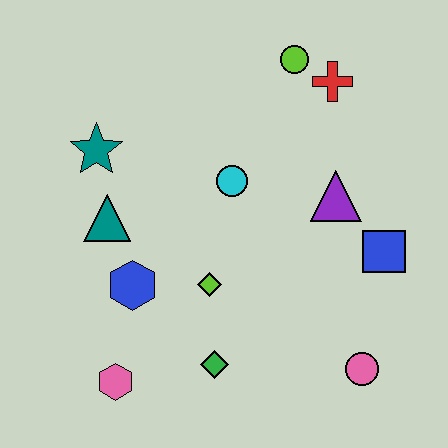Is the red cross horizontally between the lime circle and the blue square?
Yes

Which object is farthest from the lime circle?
The pink hexagon is farthest from the lime circle.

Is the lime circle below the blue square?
No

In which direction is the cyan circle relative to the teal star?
The cyan circle is to the right of the teal star.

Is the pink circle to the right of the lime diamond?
Yes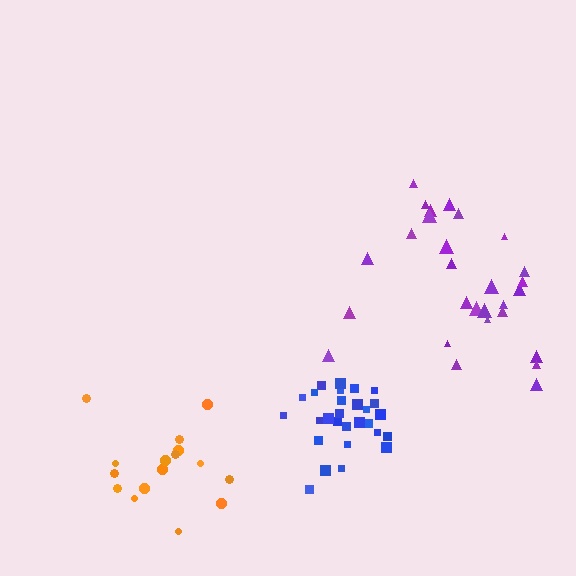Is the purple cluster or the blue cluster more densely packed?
Blue.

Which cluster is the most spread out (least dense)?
Orange.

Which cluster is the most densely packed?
Blue.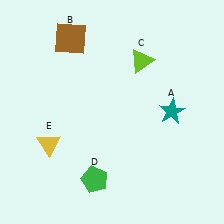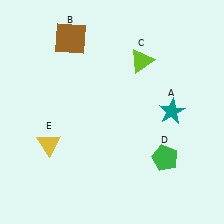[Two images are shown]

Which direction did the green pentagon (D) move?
The green pentagon (D) moved right.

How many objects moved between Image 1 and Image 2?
1 object moved between the two images.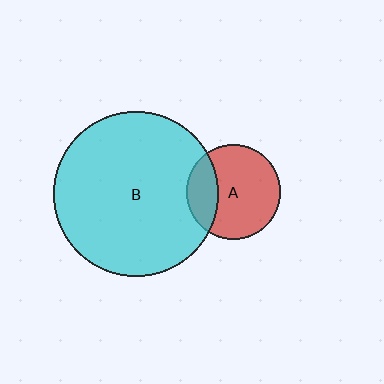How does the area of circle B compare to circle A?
Approximately 3.0 times.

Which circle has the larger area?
Circle B (cyan).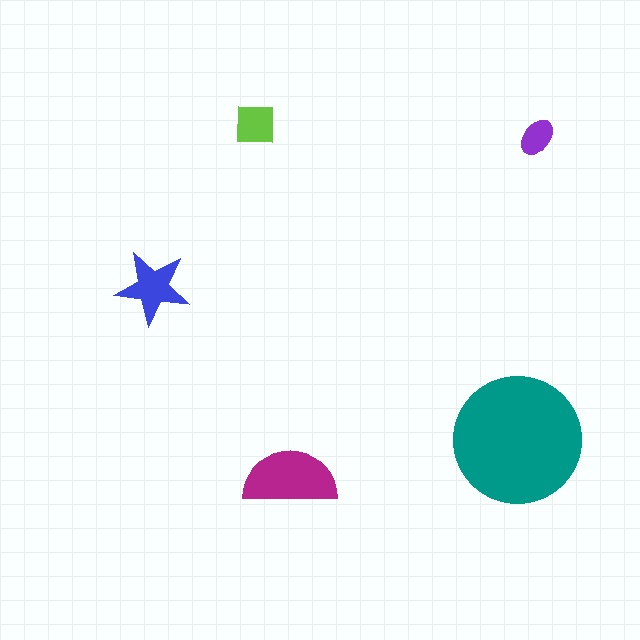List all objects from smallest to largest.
The purple ellipse, the lime square, the blue star, the magenta semicircle, the teal circle.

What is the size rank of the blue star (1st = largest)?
3rd.